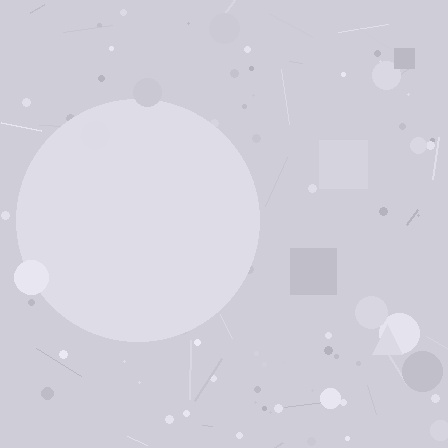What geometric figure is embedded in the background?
A circle is embedded in the background.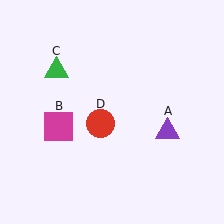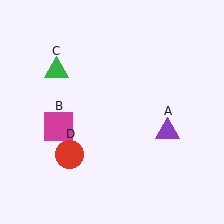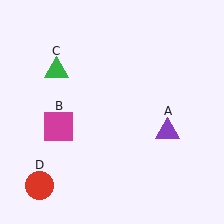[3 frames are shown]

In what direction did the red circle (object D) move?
The red circle (object D) moved down and to the left.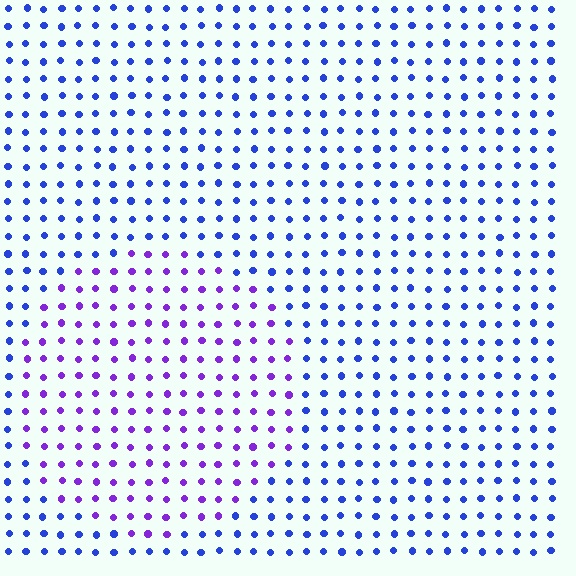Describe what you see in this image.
The image is filled with small blue elements in a uniform arrangement. A circle-shaped region is visible where the elements are tinted to a slightly different hue, forming a subtle color boundary.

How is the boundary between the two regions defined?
The boundary is defined purely by a slight shift in hue (about 41 degrees). Spacing, size, and orientation are identical on both sides.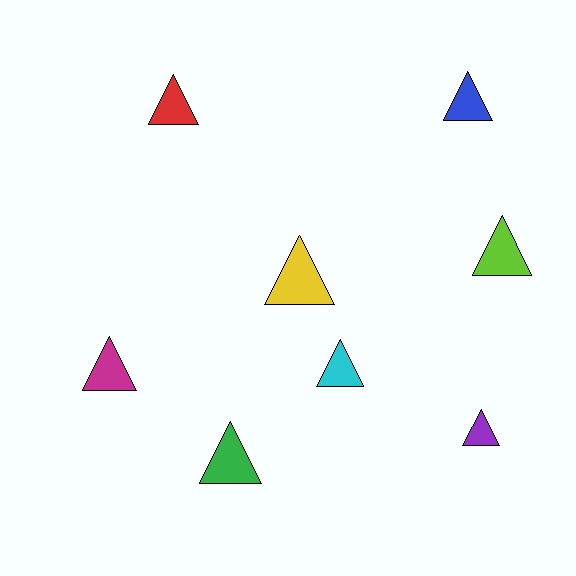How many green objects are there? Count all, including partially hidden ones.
There is 1 green object.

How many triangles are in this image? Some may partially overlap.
There are 8 triangles.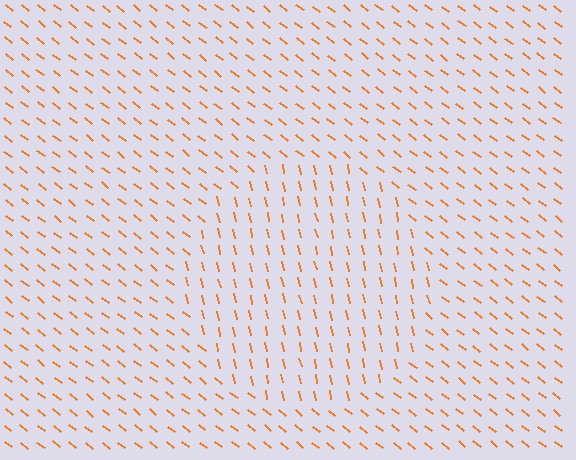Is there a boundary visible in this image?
Yes, there is a texture boundary formed by a change in line orientation.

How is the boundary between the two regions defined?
The boundary is defined purely by a change in line orientation (approximately 40 degrees difference). All lines are the same color and thickness.